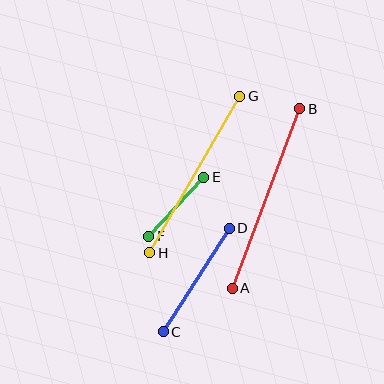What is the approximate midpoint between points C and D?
The midpoint is at approximately (196, 280) pixels.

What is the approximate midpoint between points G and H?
The midpoint is at approximately (195, 175) pixels.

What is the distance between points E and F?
The distance is approximately 80 pixels.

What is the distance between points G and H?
The distance is approximately 180 pixels.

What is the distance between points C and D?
The distance is approximately 123 pixels.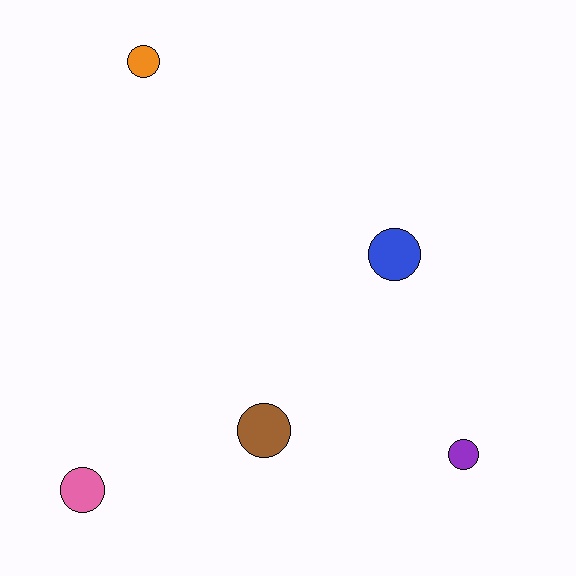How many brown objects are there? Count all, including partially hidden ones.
There is 1 brown object.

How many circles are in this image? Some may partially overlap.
There are 5 circles.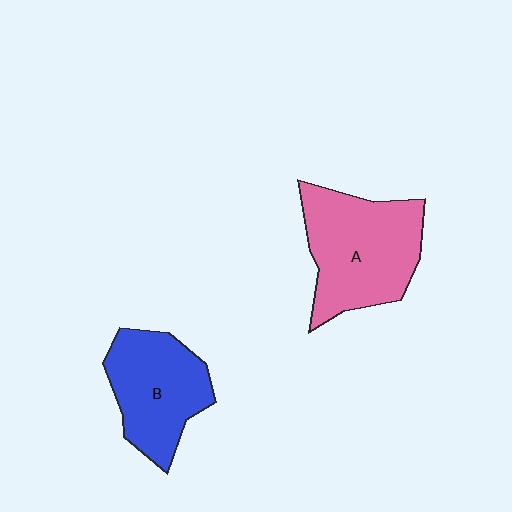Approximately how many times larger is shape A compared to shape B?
Approximately 1.2 times.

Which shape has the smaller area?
Shape B (blue).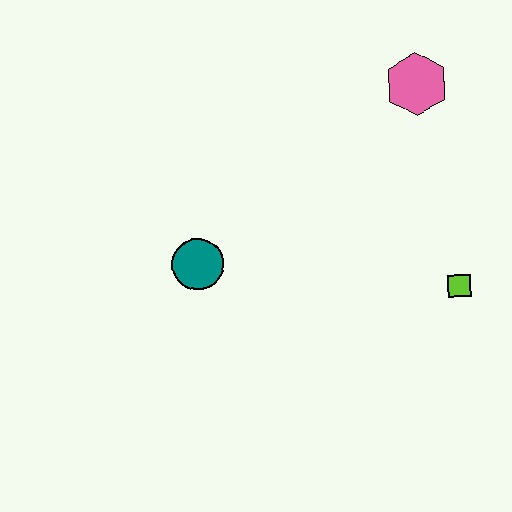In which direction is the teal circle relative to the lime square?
The teal circle is to the left of the lime square.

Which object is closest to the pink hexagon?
The lime square is closest to the pink hexagon.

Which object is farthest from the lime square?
The teal circle is farthest from the lime square.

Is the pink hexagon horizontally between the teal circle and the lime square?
Yes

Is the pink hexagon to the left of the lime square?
Yes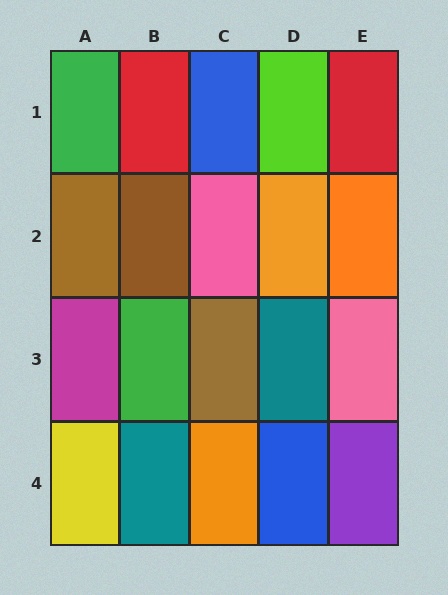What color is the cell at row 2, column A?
Brown.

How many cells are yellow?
1 cell is yellow.